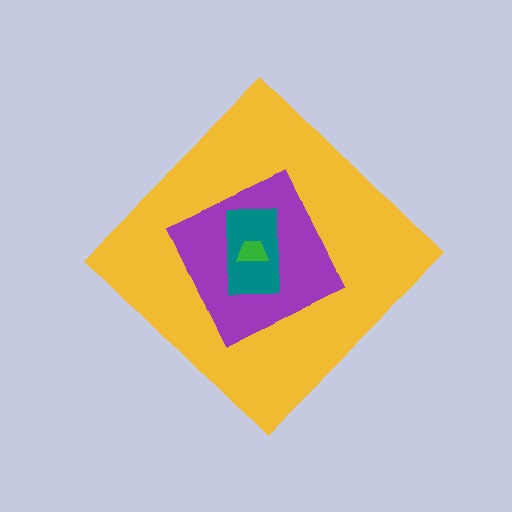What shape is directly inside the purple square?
The teal rectangle.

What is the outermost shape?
The yellow diamond.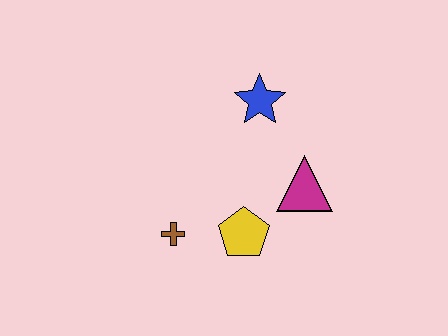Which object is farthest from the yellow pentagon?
The blue star is farthest from the yellow pentagon.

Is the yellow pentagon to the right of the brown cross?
Yes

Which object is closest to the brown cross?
The yellow pentagon is closest to the brown cross.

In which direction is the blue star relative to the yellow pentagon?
The blue star is above the yellow pentagon.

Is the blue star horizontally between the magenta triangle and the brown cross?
Yes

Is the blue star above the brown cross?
Yes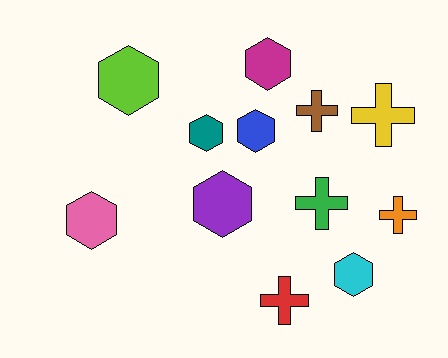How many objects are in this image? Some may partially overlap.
There are 12 objects.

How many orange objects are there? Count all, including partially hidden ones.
There is 1 orange object.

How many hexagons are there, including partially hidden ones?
There are 7 hexagons.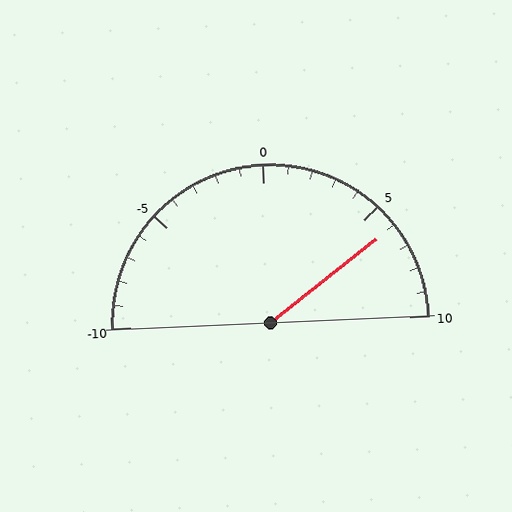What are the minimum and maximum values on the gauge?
The gauge ranges from -10 to 10.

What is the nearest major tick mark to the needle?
The nearest major tick mark is 5.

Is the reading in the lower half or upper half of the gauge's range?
The reading is in the upper half of the range (-10 to 10).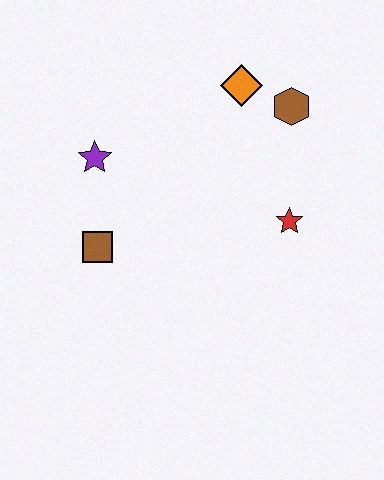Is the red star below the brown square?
No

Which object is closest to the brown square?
The purple star is closest to the brown square.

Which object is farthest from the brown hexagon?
The brown square is farthest from the brown hexagon.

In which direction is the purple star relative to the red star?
The purple star is to the left of the red star.